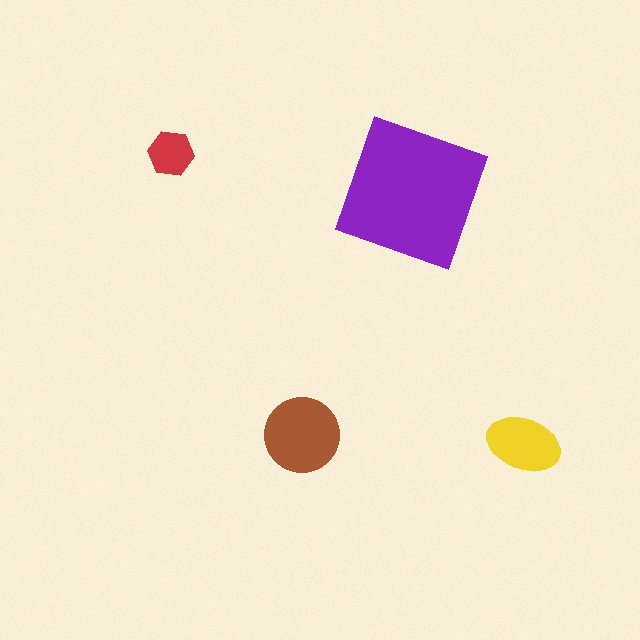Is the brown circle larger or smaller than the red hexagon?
Larger.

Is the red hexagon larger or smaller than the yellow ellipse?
Smaller.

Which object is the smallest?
The red hexagon.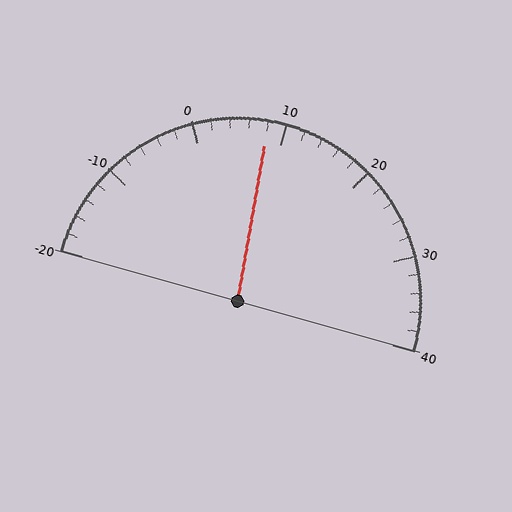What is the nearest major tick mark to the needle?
The nearest major tick mark is 10.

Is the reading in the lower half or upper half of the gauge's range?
The reading is in the lower half of the range (-20 to 40).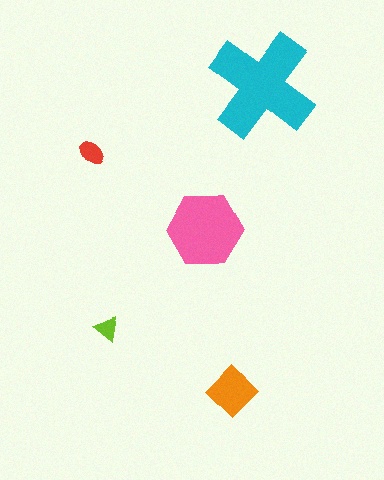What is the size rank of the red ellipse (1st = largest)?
4th.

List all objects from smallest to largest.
The lime triangle, the red ellipse, the orange diamond, the pink hexagon, the cyan cross.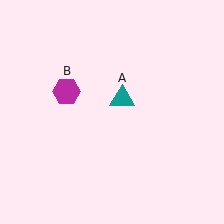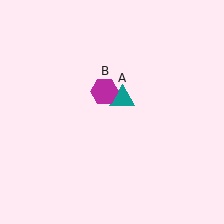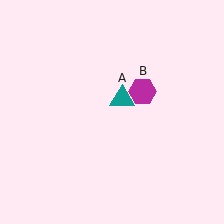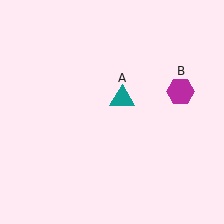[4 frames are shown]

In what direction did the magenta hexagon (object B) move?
The magenta hexagon (object B) moved right.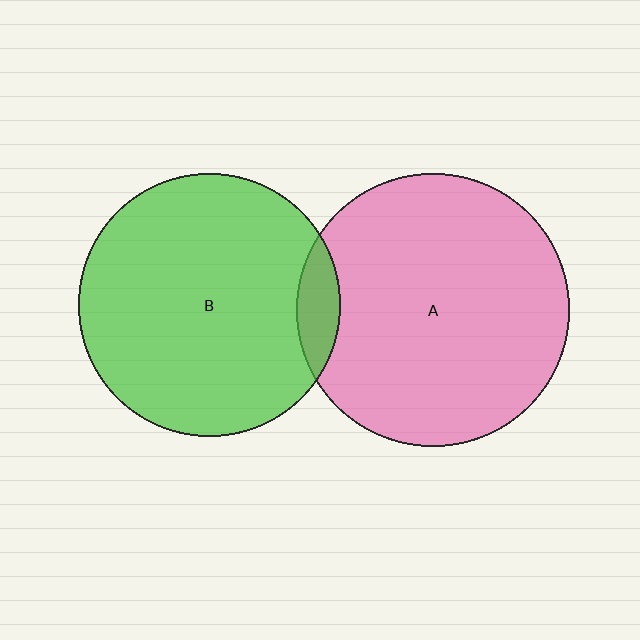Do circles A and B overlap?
Yes.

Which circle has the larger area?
Circle A (pink).